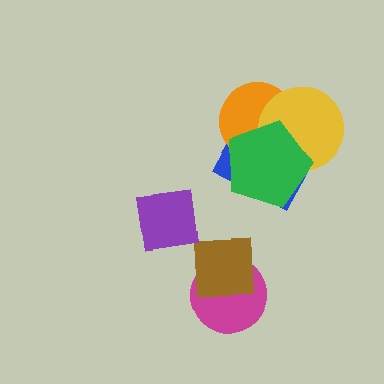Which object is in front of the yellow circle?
The green pentagon is in front of the yellow circle.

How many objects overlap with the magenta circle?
1 object overlaps with the magenta circle.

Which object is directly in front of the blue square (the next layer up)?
The orange circle is directly in front of the blue square.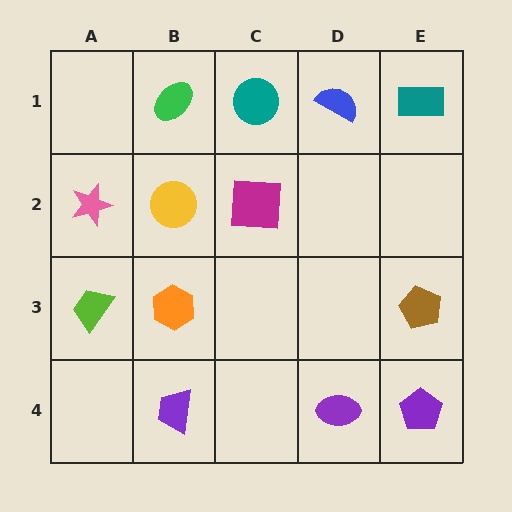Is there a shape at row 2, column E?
No, that cell is empty.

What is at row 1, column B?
A green ellipse.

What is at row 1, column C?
A teal circle.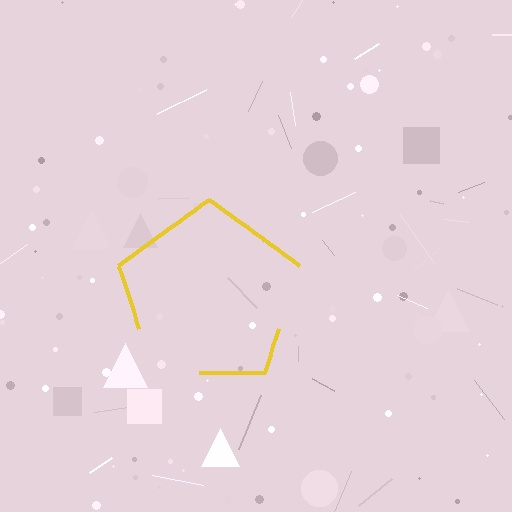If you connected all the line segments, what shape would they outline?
They would outline a pentagon.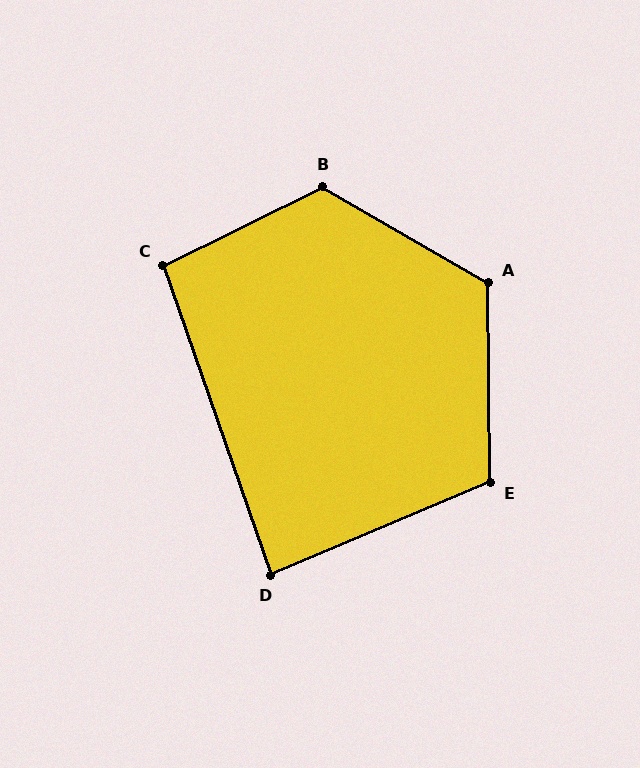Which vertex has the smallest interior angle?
D, at approximately 87 degrees.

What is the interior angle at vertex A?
Approximately 120 degrees (obtuse).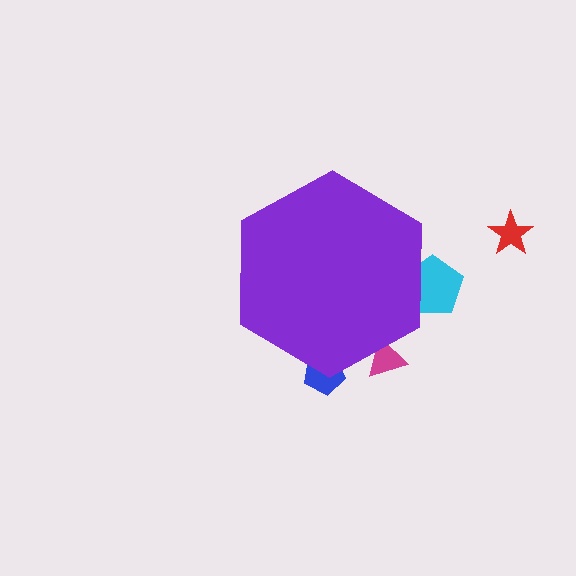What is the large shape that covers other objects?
A purple hexagon.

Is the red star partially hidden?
No, the red star is fully visible.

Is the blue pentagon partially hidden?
Yes, the blue pentagon is partially hidden behind the purple hexagon.